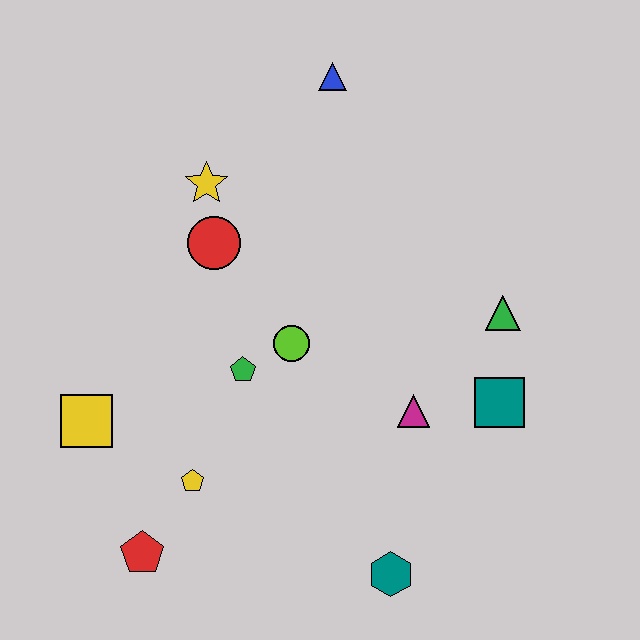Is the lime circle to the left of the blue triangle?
Yes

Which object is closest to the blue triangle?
The yellow star is closest to the blue triangle.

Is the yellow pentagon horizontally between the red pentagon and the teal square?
Yes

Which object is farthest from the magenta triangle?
The blue triangle is farthest from the magenta triangle.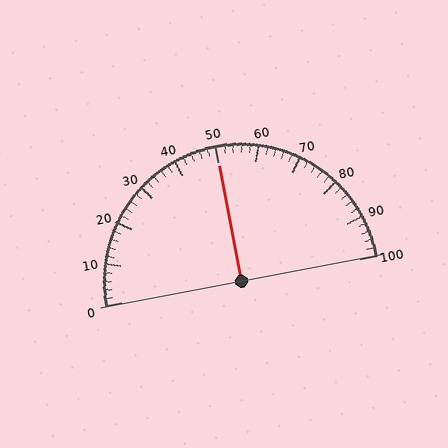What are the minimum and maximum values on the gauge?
The gauge ranges from 0 to 100.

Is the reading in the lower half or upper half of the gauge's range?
The reading is in the upper half of the range (0 to 100).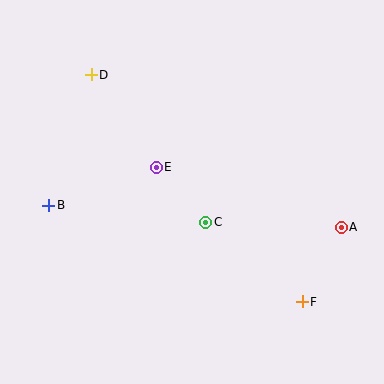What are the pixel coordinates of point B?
Point B is at (49, 205).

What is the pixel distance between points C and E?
The distance between C and E is 74 pixels.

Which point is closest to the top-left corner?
Point D is closest to the top-left corner.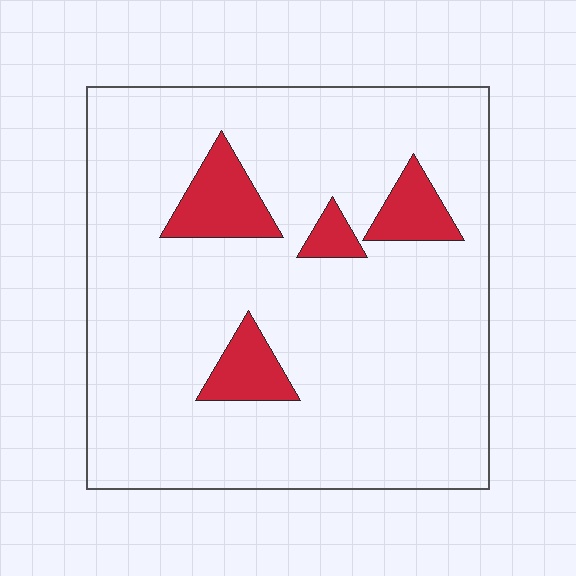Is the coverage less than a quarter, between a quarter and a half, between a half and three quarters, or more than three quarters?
Less than a quarter.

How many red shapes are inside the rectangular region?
4.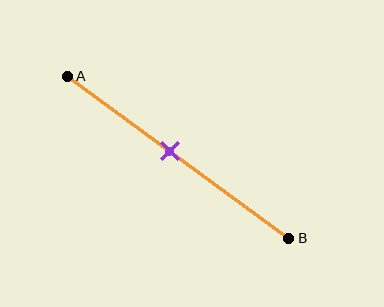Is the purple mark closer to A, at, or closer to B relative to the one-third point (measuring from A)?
The purple mark is closer to point B than the one-third point of segment AB.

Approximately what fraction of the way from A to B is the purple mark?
The purple mark is approximately 45% of the way from A to B.